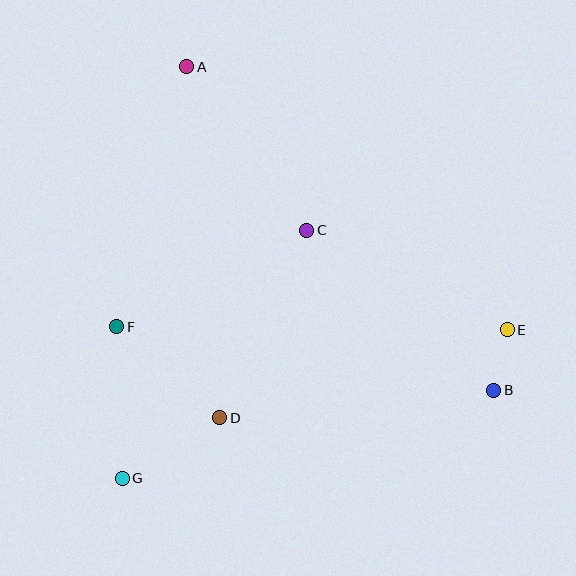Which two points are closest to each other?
Points B and E are closest to each other.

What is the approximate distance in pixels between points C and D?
The distance between C and D is approximately 207 pixels.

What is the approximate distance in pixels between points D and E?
The distance between D and E is approximately 301 pixels.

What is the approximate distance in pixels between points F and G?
The distance between F and G is approximately 152 pixels.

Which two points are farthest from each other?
Points A and B are farthest from each other.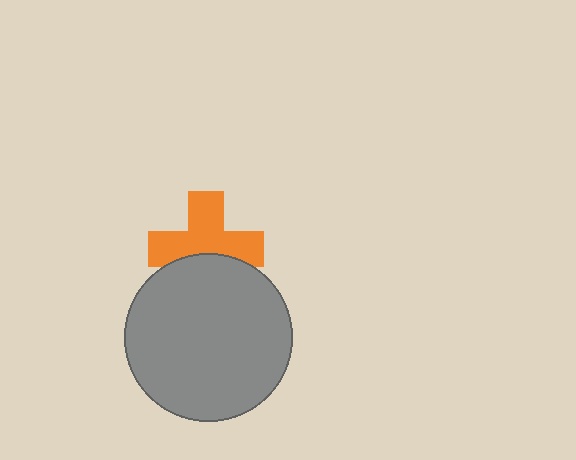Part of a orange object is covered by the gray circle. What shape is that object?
It is a cross.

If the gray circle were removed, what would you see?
You would see the complete orange cross.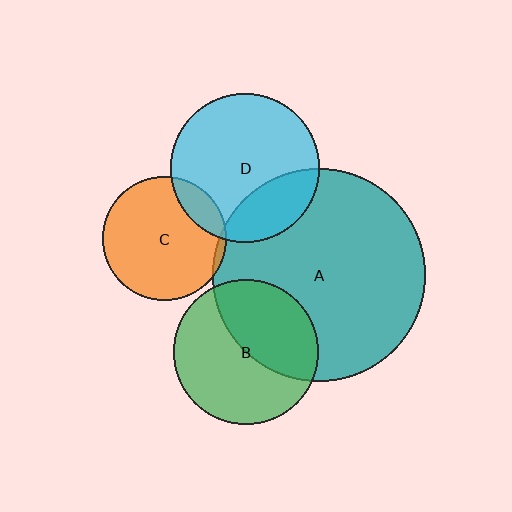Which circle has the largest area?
Circle A (teal).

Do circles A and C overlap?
Yes.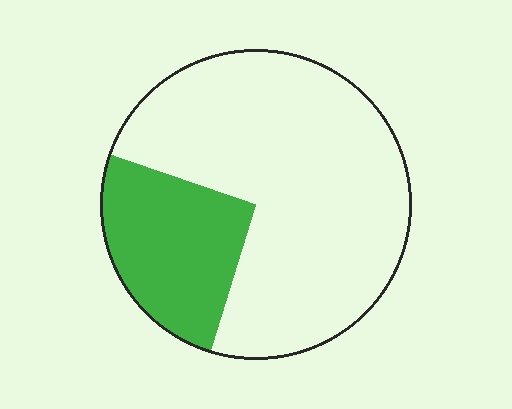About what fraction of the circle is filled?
About one quarter (1/4).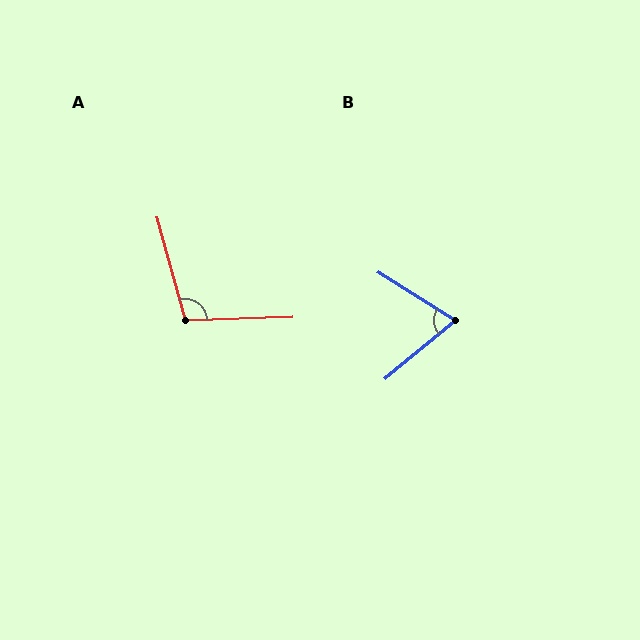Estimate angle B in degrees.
Approximately 72 degrees.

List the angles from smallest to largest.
B (72°), A (104°).